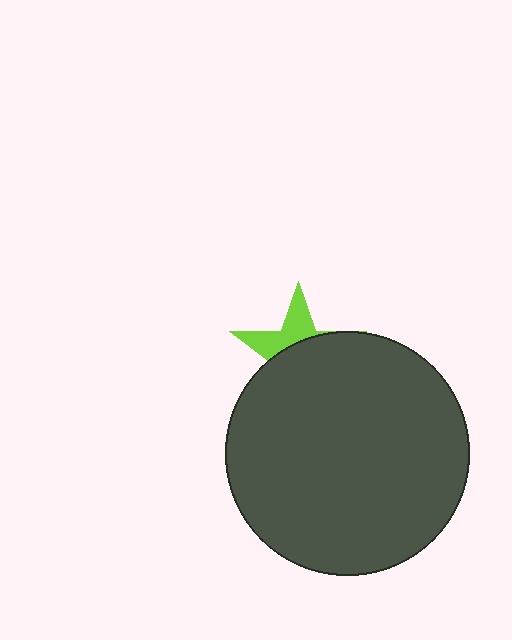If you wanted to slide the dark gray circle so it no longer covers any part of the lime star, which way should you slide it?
Slide it down — that is the most direct way to separate the two shapes.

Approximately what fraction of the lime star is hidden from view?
Roughly 65% of the lime star is hidden behind the dark gray circle.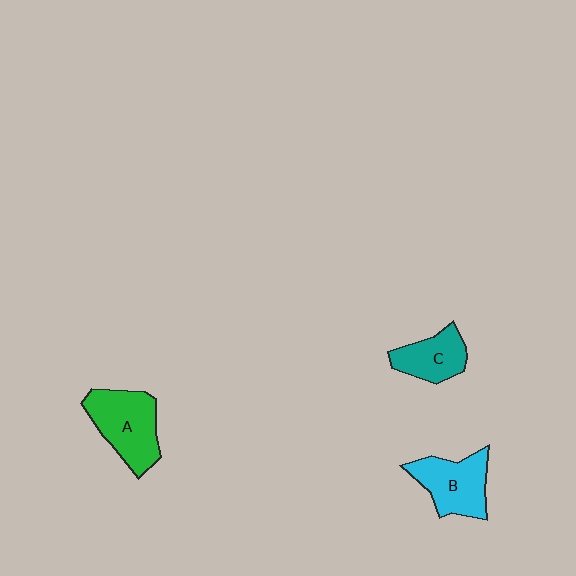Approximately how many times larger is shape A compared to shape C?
Approximately 1.5 times.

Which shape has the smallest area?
Shape C (teal).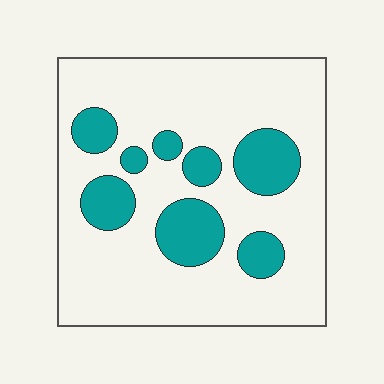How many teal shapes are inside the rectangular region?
8.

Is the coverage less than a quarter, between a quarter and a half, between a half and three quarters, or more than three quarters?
Less than a quarter.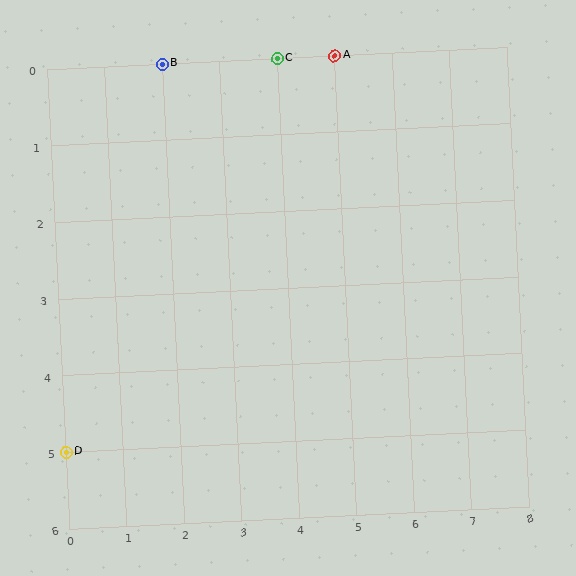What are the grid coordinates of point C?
Point C is at grid coordinates (4, 0).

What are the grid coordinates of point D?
Point D is at grid coordinates (0, 5).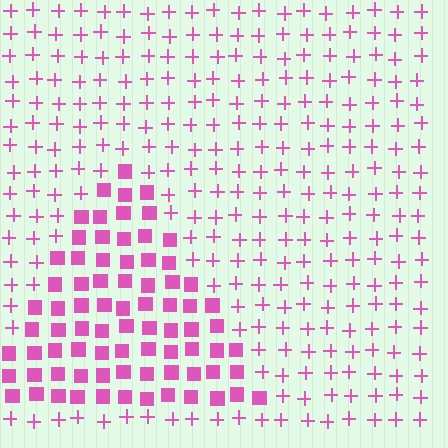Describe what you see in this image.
The image is filled with small pink elements arranged in a uniform grid. A triangle-shaped region contains squares, while the surrounding area contains plus signs. The boundary is defined purely by the change in element shape.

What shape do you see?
I see a triangle.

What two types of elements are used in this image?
The image uses squares inside the triangle region and plus signs outside it.